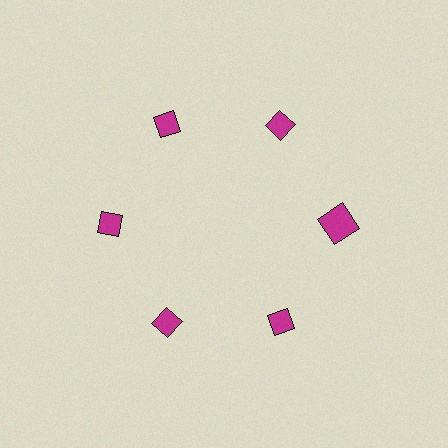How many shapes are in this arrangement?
There are 6 shapes arranged in a ring pattern.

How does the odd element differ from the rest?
It has a different shape: square instead of diamond.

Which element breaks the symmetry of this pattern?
The magenta square at roughly the 3 o'clock position breaks the symmetry. All other shapes are magenta diamonds.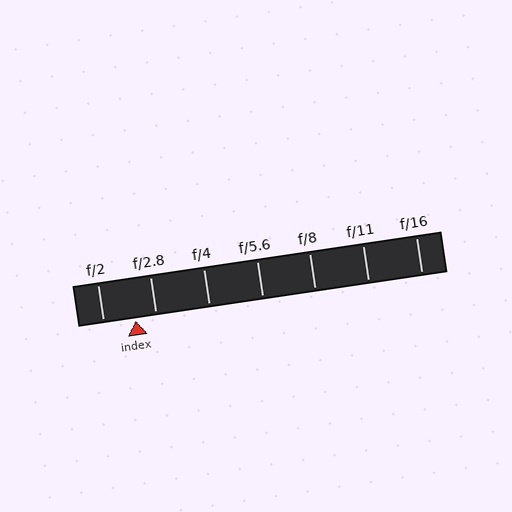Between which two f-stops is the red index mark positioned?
The index mark is between f/2 and f/2.8.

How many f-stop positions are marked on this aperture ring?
There are 7 f-stop positions marked.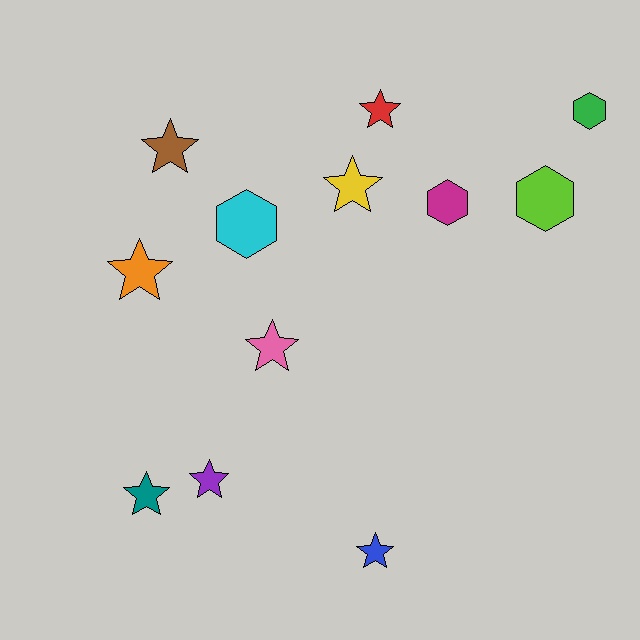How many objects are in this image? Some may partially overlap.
There are 12 objects.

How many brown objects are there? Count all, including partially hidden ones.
There is 1 brown object.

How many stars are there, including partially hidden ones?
There are 8 stars.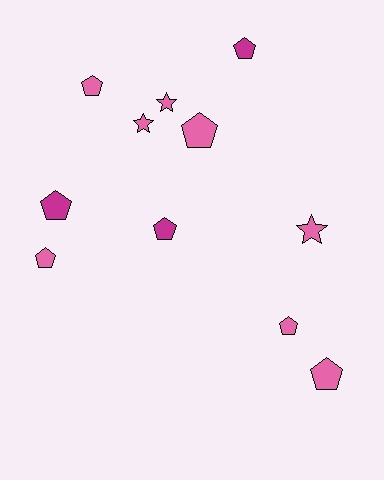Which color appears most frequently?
Pink, with 8 objects.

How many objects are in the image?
There are 11 objects.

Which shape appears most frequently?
Pentagon, with 8 objects.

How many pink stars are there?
There are 3 pink stars.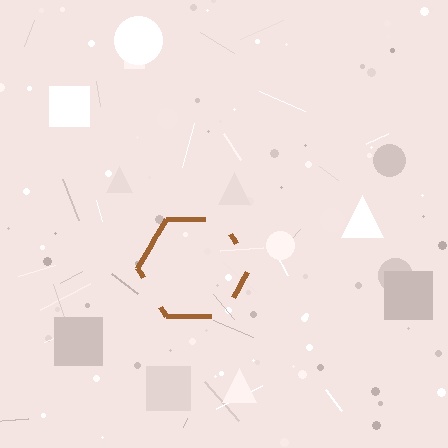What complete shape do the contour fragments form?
The contour fragments form a hexagon.